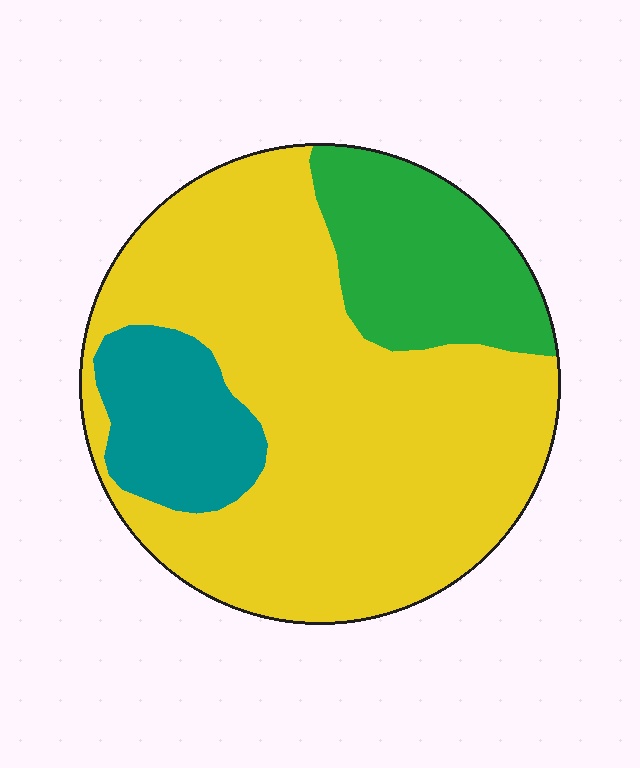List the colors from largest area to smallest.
From largest to smallest: yellow, green, teal.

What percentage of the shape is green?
Green covers around 20% of the shape.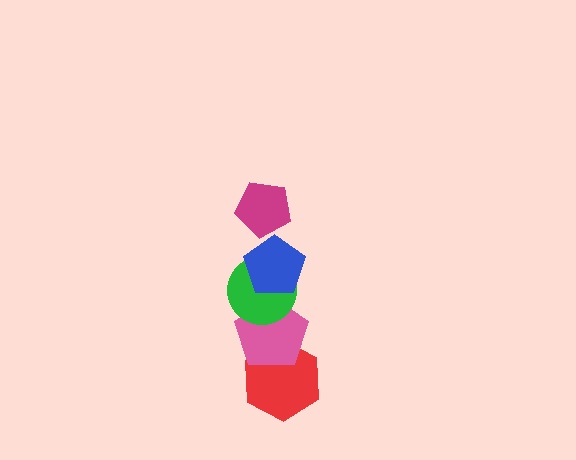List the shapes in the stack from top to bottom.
From top to bottom: the magenta pentagon, the blue pentagon, the green circle, the pink pentagon, the red hexagon.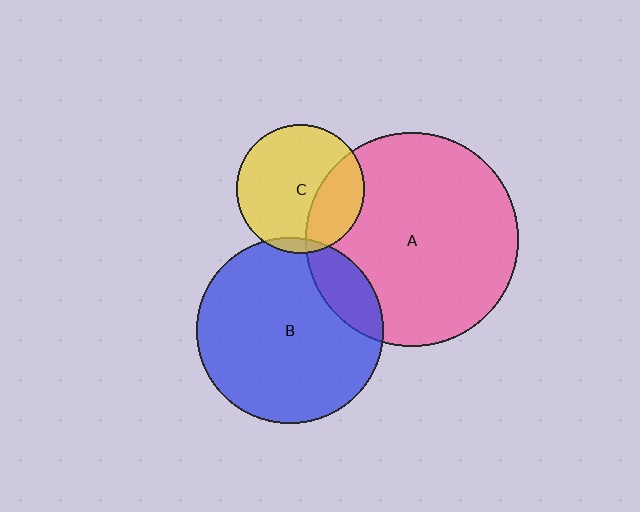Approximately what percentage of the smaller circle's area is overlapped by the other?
Approximately 5%.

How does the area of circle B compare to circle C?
Approximately 2.1 times.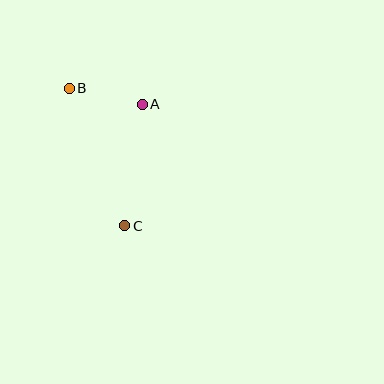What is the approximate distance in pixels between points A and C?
The distance between A and C is approximately 123 pixels.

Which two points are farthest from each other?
Points B and C are farthest from each other.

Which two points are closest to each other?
Points A and B are closest to each other.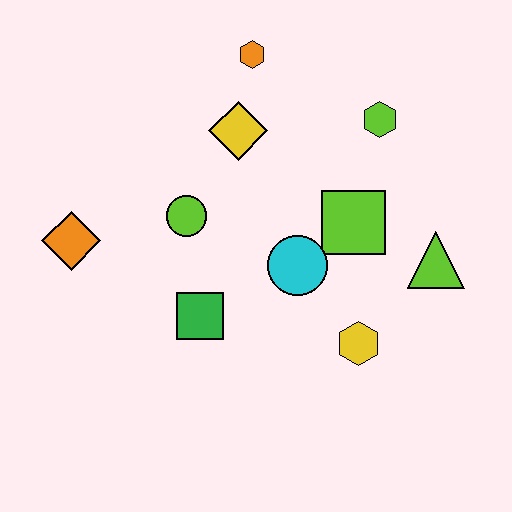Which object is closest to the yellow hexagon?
The cyan circle is closest to the yellow hexagon.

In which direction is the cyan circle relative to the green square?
The cyan circle is to the right of the green square.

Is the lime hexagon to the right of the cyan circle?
Yes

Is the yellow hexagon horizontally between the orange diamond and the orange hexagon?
No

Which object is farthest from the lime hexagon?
The orange diamond is farthest from the lime hexagon.